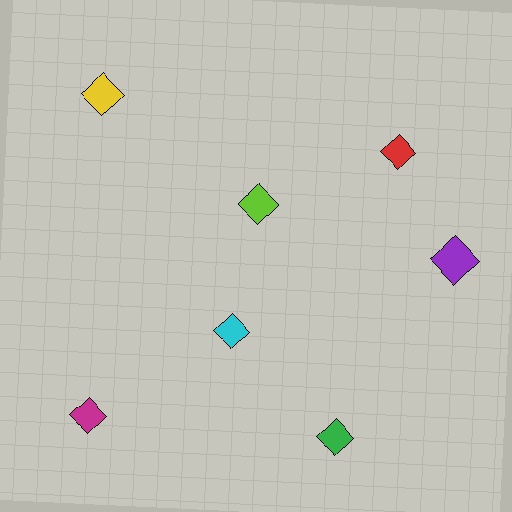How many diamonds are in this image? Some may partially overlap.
There are 7 diamonds.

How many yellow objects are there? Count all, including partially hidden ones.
There is 1 yellow object.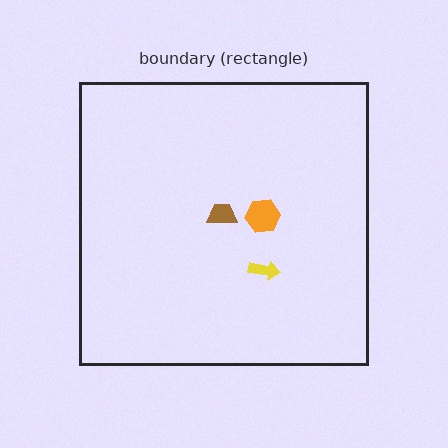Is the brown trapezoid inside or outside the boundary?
Inside.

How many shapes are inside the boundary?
3 inside, 0 outside.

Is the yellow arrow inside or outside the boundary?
Inside.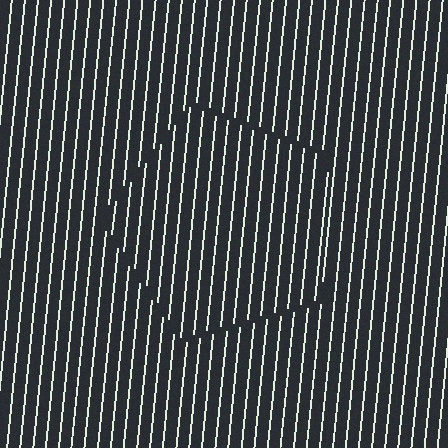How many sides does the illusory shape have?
5 sides — the line-ends trace a pentagon.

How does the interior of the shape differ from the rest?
The interior of the shape contains the same grating, shifted by half a period — the contour is defined by the phase discontinuity where line-ends from the inner and outer gratings abut.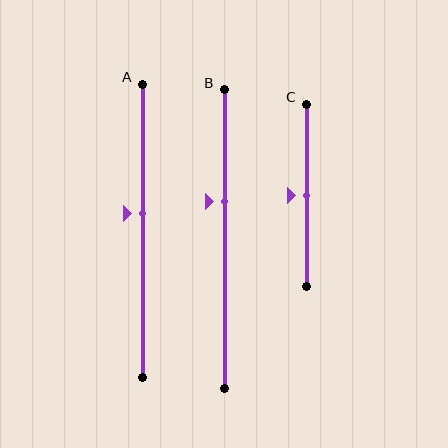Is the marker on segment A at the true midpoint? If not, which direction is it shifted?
No, the marker on segment A is shifted upward by about 6% of the segment length.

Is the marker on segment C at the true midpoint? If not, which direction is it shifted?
Yes, the marker on segment C is at the true midpoint.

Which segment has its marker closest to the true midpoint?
Segment C has its marker closest to the true midpoint.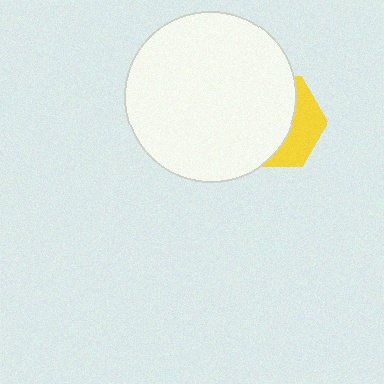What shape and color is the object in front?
The object in front is a white circle.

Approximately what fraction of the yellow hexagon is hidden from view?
Roughly 65% of the yellow hexagon is hidden behind the white circle.